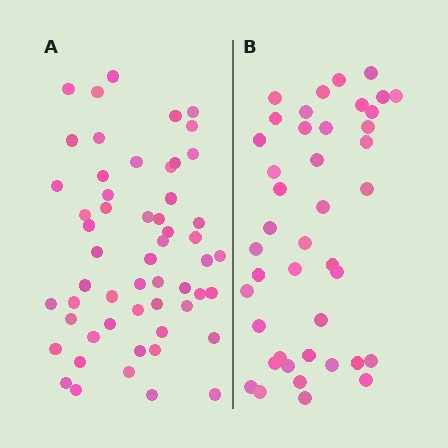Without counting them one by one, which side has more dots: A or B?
Region A (the left region) has more dots.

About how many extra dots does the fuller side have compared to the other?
Region A has approximately 15 more dots than region B.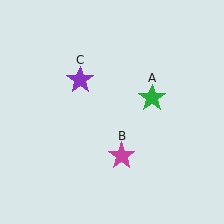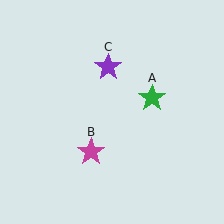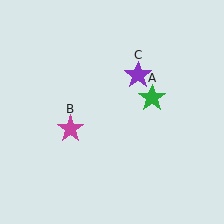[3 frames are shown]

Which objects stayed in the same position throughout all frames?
Green star (object A) remained stationary.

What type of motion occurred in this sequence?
The magenta star (object B), purple star (object C) rotated clockwise around the center of the scene.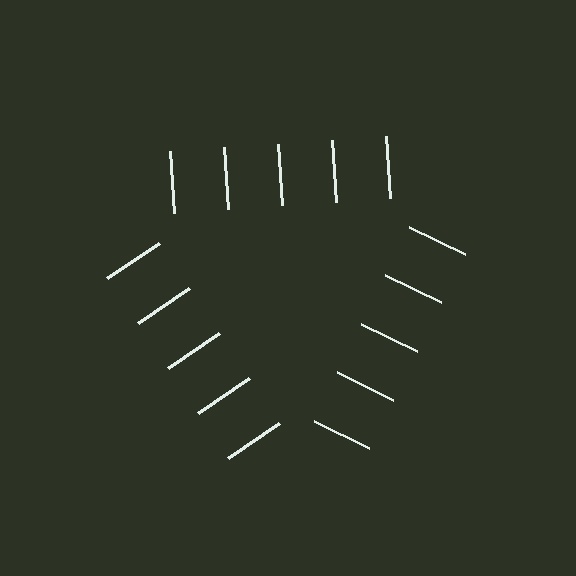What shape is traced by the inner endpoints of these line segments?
An illusory triangle — the line segments terminate on its edges but no continuous stroke is drawn.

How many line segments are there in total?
15 — 5 along each of the 3 edges.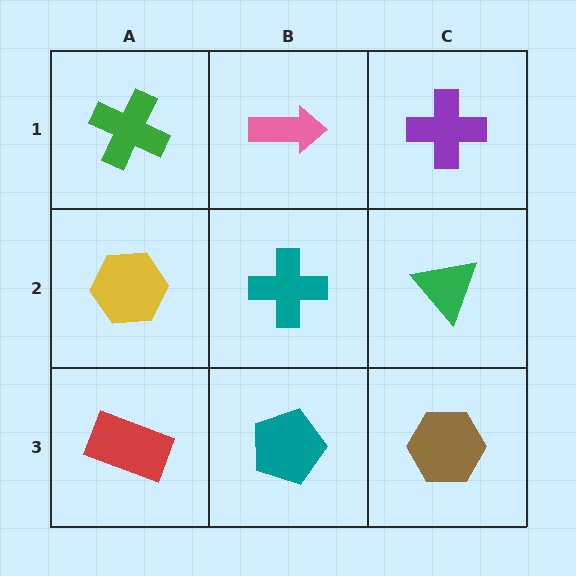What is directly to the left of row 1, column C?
A pink arrow.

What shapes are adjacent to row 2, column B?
A pink arrow (row 1, column B), a teal pentagon (row 3, column B), a yellow hexagon (row 2, column A), a green triangle (row 2, column C).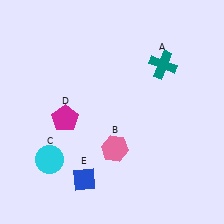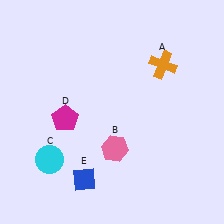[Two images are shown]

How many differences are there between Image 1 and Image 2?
There is 1 difference between the two images.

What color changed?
The cross (A) changed from teal in Image 1 to orange in Image 2.